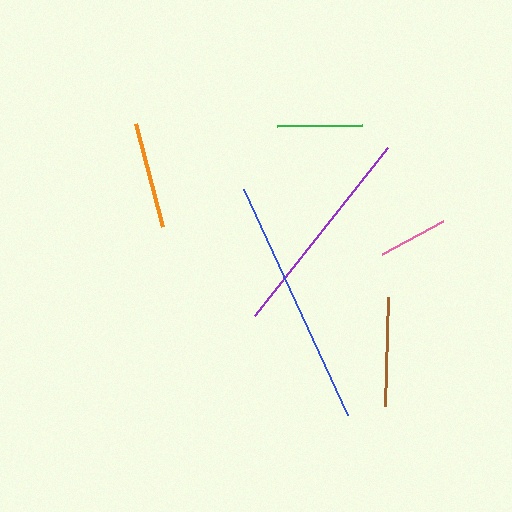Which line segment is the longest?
The blue line is the longest at approximately 249 pixels.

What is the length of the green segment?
The green segment is approximately 84 pixels long.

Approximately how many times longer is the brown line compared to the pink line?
The brown line is approximately 1.6 times the length of the pink line.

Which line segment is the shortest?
The pink line is the shortest at approximately 70 pixels.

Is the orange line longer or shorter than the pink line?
The orange line is longer than the pink line.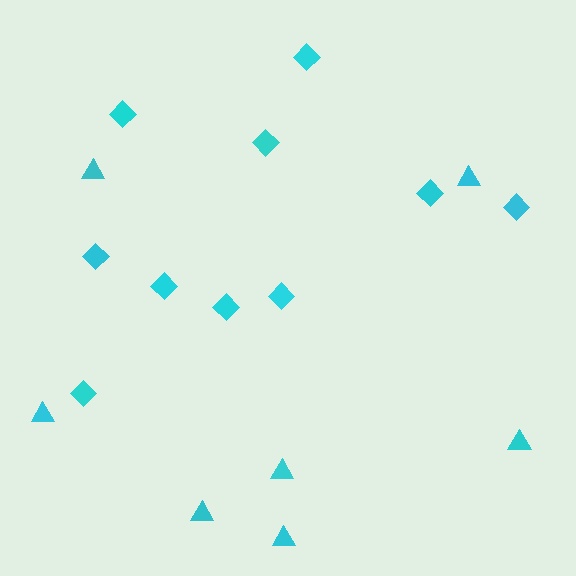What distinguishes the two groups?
There are 2 groups: one group of triangles (7) and one group of diamonds (10).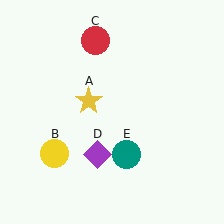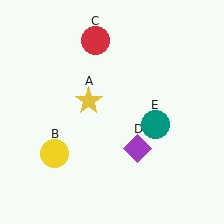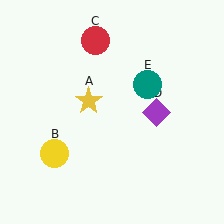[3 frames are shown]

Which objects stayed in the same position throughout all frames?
Yellow star (object A) and yellow circle (object B) and red circle (object C) remained stationary.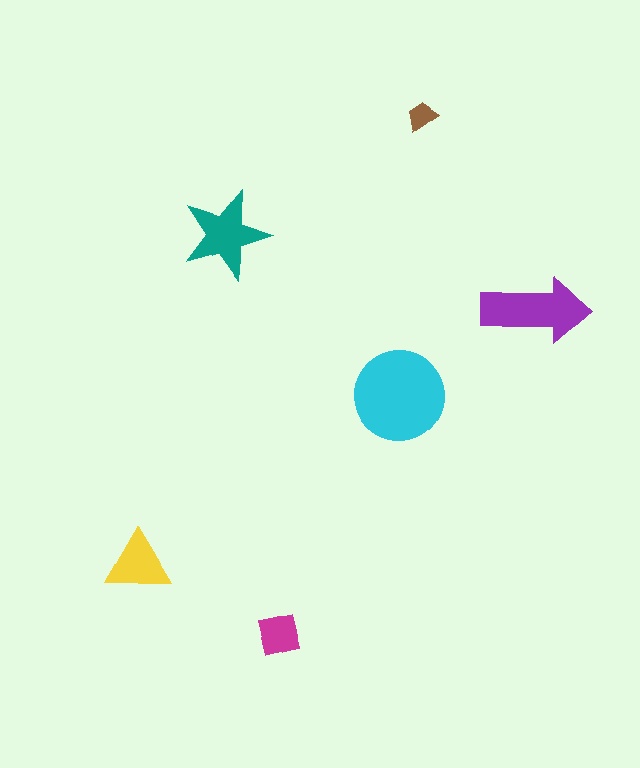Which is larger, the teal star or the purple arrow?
The purple arrow.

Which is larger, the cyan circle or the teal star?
The cyan circle.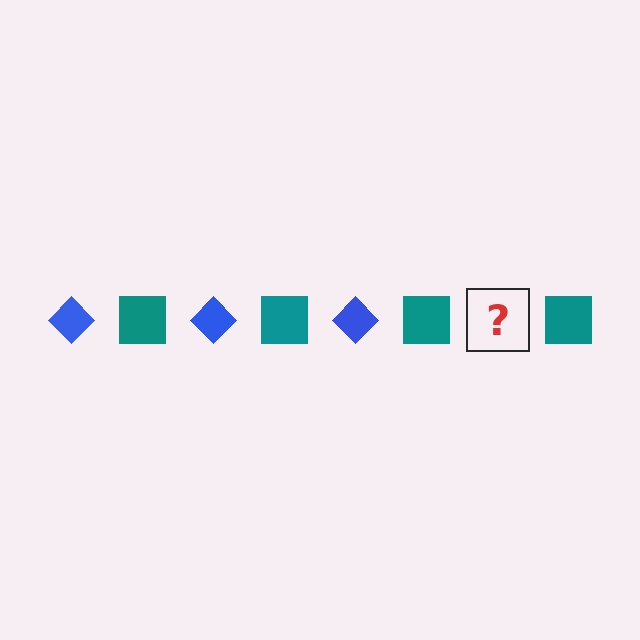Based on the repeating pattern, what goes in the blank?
The blank should be a blue diamond.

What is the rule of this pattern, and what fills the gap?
The rule is that the pattern alternates between blue diamond and teal square. The gap should be filled with a blue diamond.